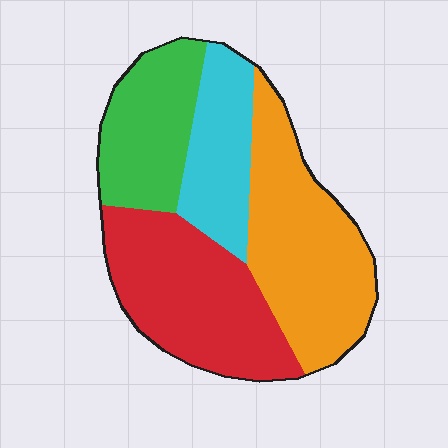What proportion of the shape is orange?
Orange covers 32% of the shape.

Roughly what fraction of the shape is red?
Red takes up about one third (1/3) of the shape.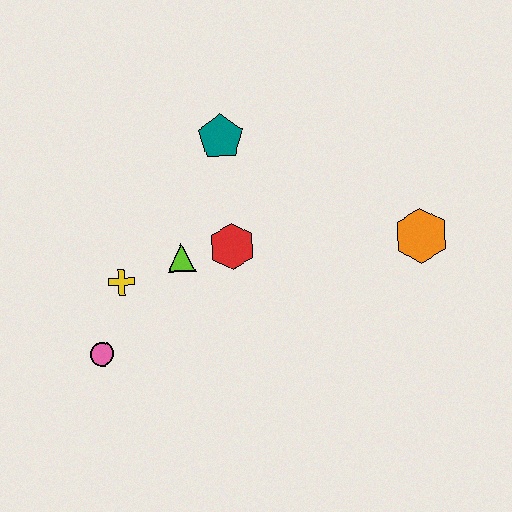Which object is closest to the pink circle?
The yellow cross is closest to the pink circle.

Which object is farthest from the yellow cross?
The orange hexagon is farthest from the yellow cross.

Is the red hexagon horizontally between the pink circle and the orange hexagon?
Yes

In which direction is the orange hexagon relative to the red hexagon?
The orange hexagon is to the right of the red hexagon.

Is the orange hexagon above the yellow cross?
Yes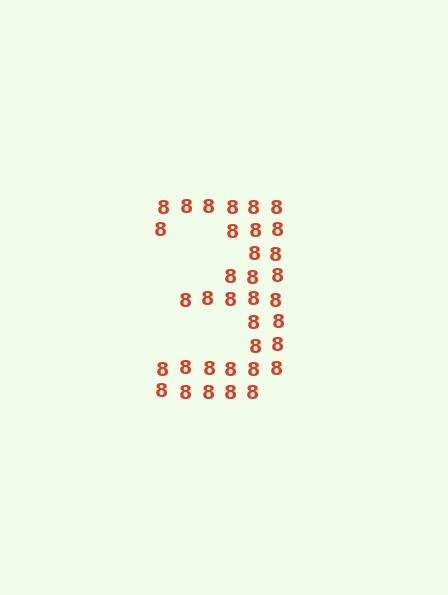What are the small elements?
The small elements are digit 8's.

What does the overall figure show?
The overall figure shows the digit 3.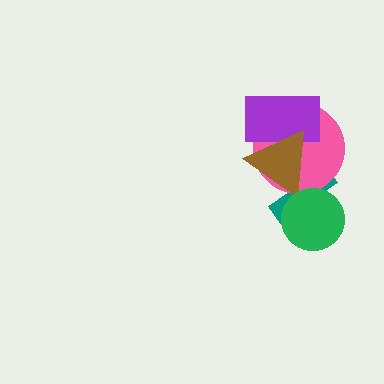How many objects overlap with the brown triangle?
3 objects overlap with the brown triangle.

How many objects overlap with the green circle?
1 object overlaps with the green circle.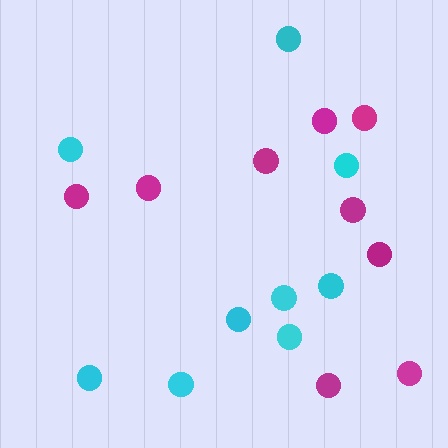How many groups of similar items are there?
There are 2 groups: one group of cyan circles (9) and one group of magenta circles (9).